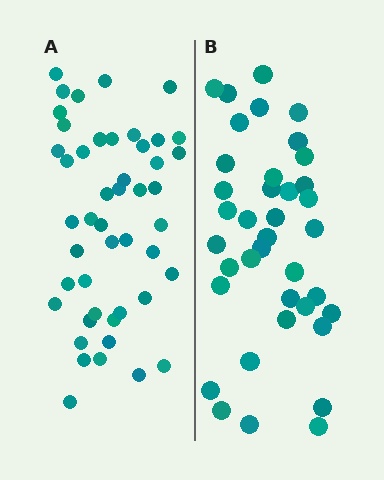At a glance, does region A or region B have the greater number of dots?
Region A (the left region) has more dots.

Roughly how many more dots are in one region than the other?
Region A has roughly 8 or so more dots than region B.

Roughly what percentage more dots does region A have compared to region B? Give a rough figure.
About 25% more.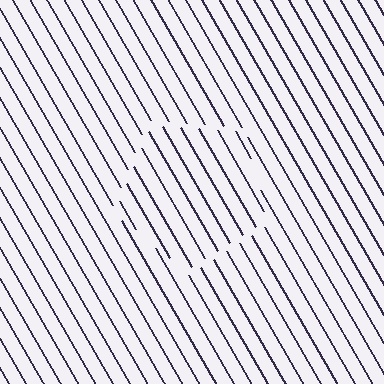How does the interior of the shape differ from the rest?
The interior of the shape contains the same grating, shifted by half a period — the contour is defined by the phase discontinuity where line-ends from the inner and outer gratings abut.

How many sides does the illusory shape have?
5 sides — the line-ends trace a pentagon.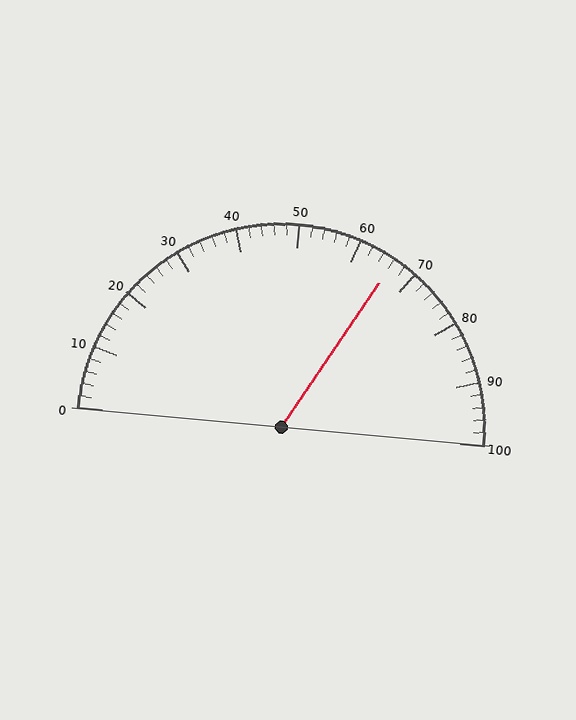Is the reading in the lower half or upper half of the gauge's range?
The reading is in the upper half of the range (0 to 100).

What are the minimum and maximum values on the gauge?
The gauge ranges from 0 to 100.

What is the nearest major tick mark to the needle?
The nearest major tick mark is 70.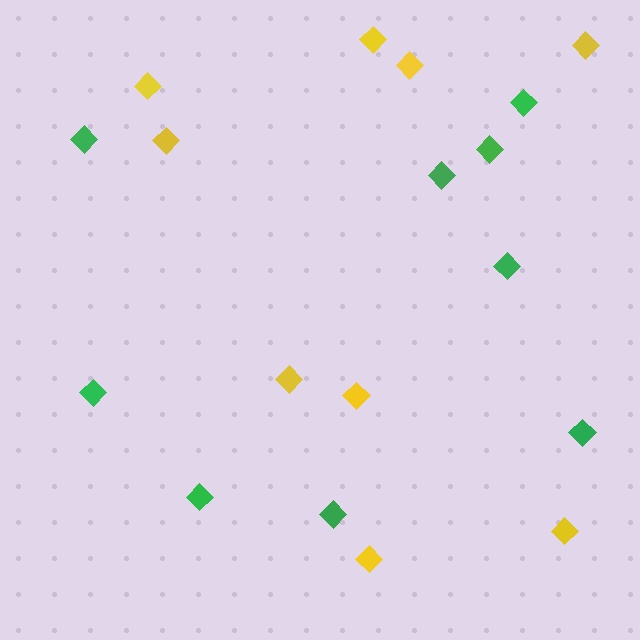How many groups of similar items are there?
There are 2 groups: one group of green diamonds (9) and one group of yellow diamonds (9).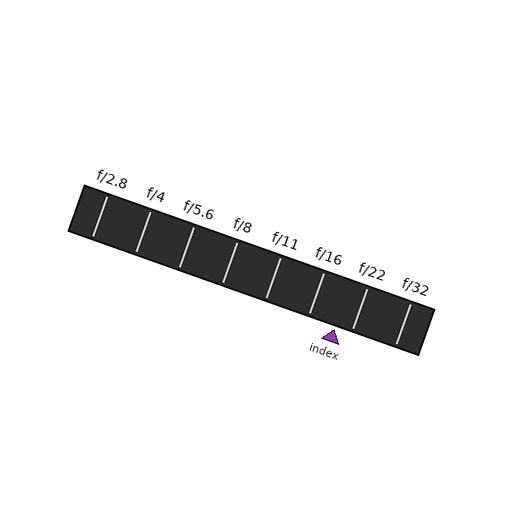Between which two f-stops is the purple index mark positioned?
The index mark is between f/16 and f/22.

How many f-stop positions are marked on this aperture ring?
There are 8 f-stop positions marked.